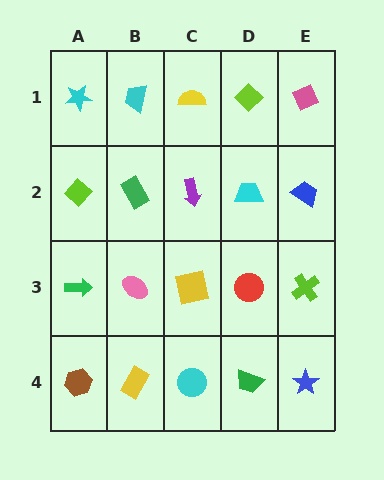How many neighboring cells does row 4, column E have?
2.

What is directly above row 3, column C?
A purple arrow.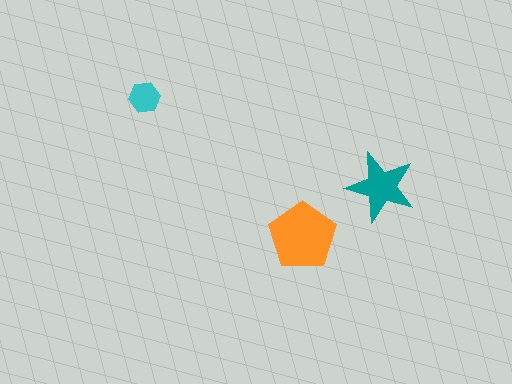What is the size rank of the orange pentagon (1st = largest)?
1st.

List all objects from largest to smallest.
The orange pentagon, the teal star, the cyan hexagon.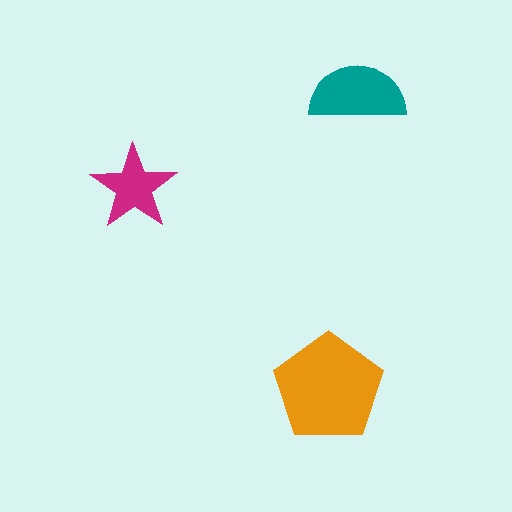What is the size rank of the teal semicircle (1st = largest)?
2nd.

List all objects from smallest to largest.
The magenta star, the teal semicircle, the orange pentagon.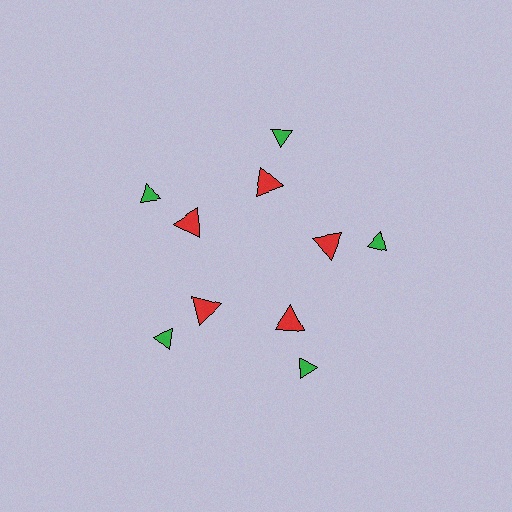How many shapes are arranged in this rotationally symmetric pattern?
There are 10 shapes, arranged in 5 groups of 2.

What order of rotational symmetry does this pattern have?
This pattern has 5-fold rotational symmetry.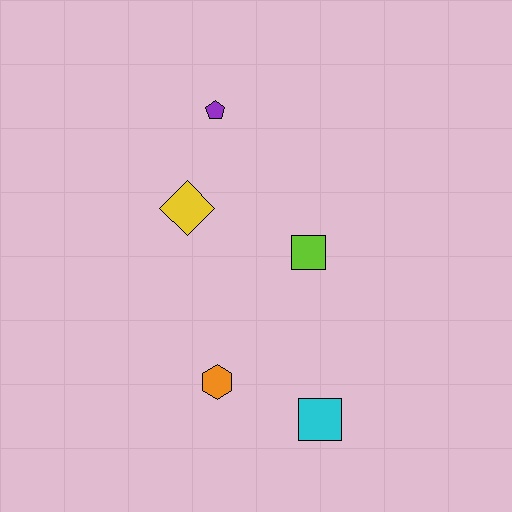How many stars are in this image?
There are no stars.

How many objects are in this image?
There are 5 objects.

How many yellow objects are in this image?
There is 1 yellow object.